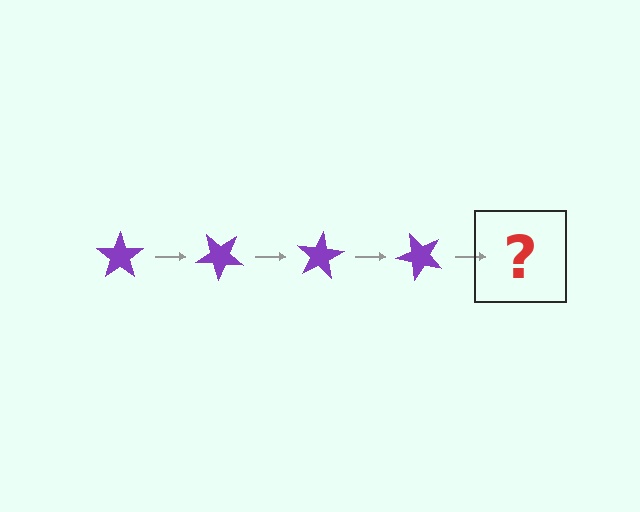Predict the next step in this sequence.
The next step is a purple star rotated 160 degrees.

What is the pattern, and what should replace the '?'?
The pattern is that the star rotates 40 degrees each step. The '?' should be a purple star rotated 160 degrees.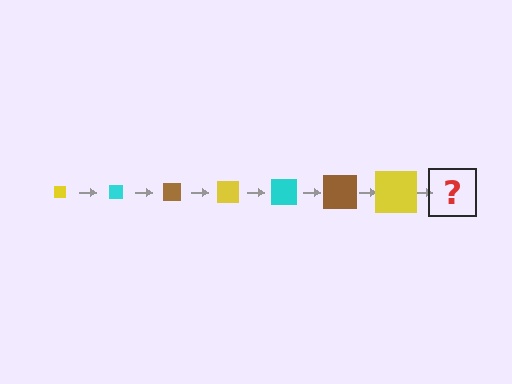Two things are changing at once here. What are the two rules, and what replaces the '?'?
The two rules are that the square grows larger each step and the color cycles through yellow, cyan, and brown. The '?' should be a cyan square, larger than the previous one.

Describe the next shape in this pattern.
It should be a cyan square, larger than the previous one.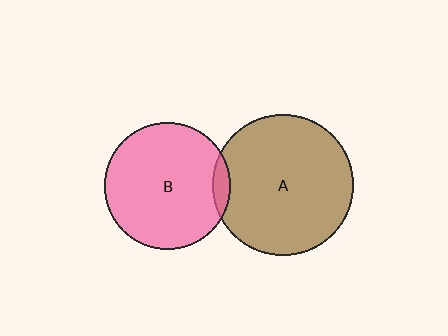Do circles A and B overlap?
Yes.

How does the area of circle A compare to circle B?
Approximately 1.2 times.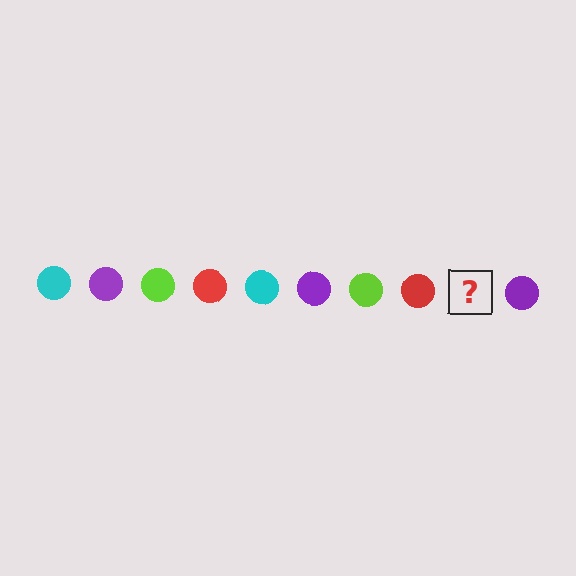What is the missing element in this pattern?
The missing element is a cyan circle.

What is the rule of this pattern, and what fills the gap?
The rule is that the pattern cycles through cyan, purple, lime, red circles. The gap should be filled with a cyan circle.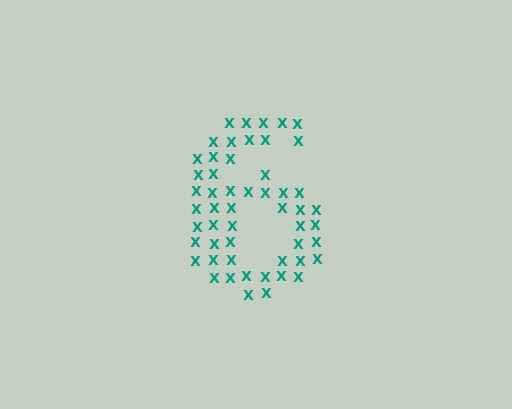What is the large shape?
The large shape is the digit 6.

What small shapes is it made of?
It is made of small letter X's.